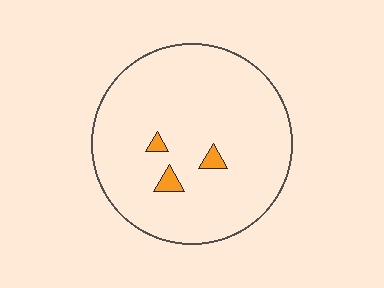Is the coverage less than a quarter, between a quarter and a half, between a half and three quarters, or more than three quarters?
Less than a quarter.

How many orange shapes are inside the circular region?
3.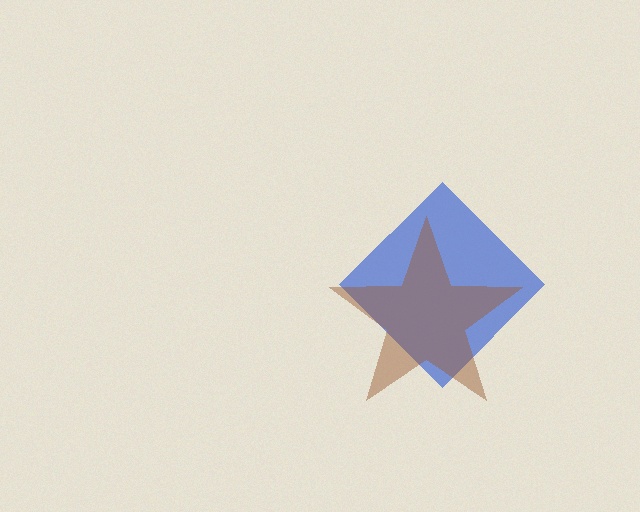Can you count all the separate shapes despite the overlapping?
Yes, there are 2 separate shapes.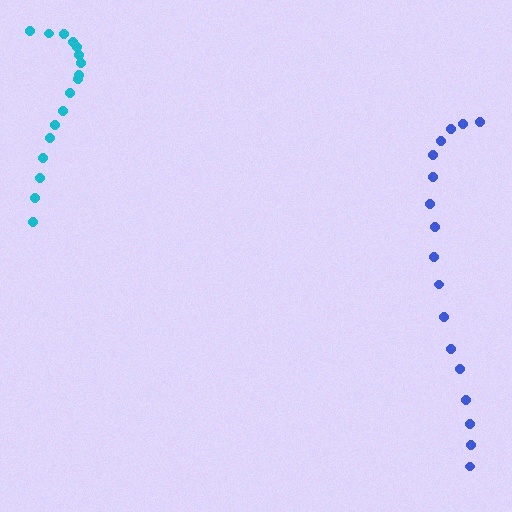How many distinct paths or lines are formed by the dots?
There are 2 distinct paths.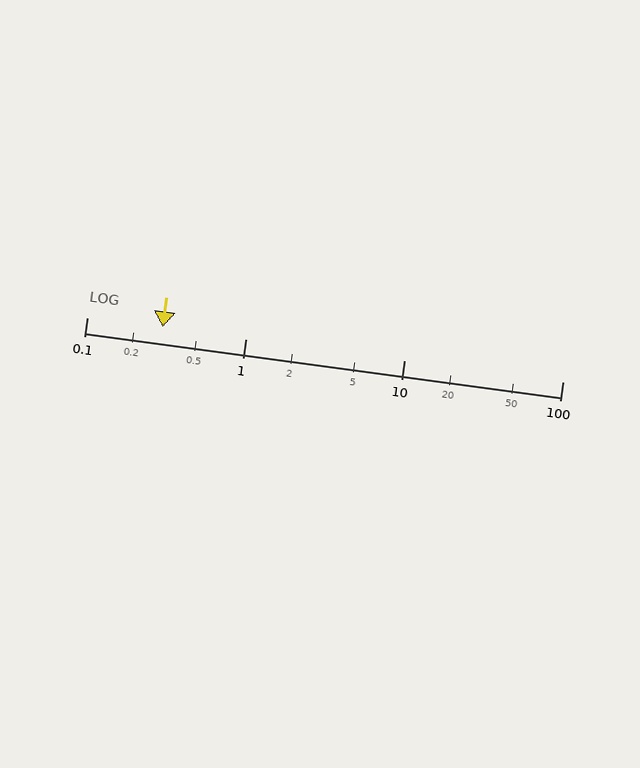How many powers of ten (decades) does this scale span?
The scale spans 3 decades, from 0.1 to 100.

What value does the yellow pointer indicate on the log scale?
The pointer indicates approximately 0.3.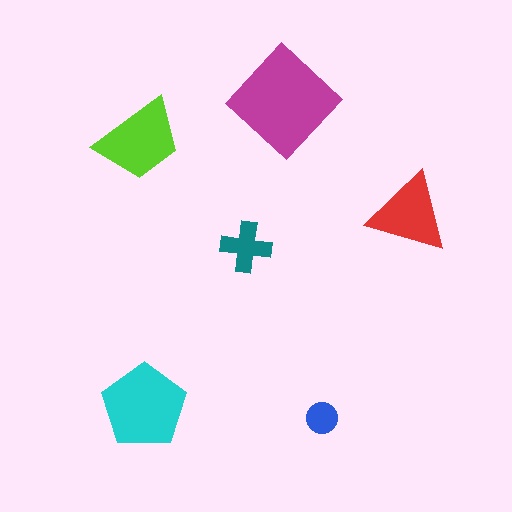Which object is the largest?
The magenta diamond.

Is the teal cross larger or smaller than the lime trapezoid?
Smaller.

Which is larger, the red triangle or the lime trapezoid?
The lime trapezoid.